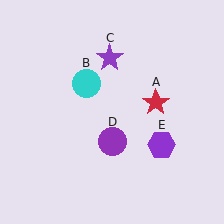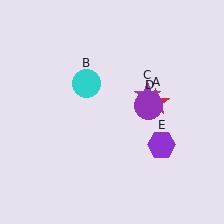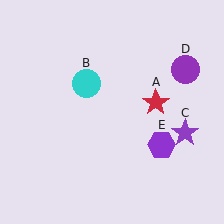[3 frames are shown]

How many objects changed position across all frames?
2 objects changed position: purple star (object C), purple circle (object D).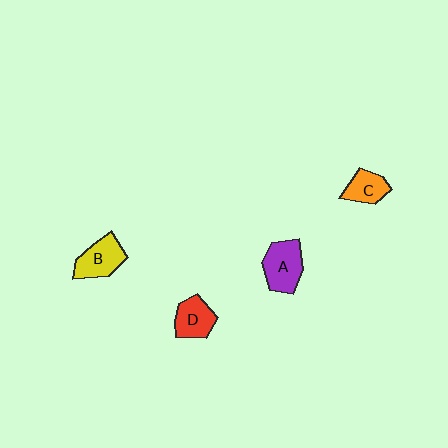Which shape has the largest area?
Shape A (purple).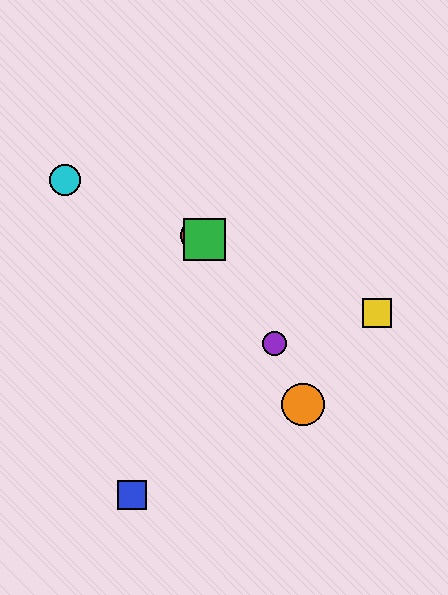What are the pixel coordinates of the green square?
The green square is at (204, 239).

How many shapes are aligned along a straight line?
4 shapes (the red circle, the green square, the yellow square, the cyan circle) are aligned along a straight line.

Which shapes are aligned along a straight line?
The red circle, the green square, the yellow square, the cyan circle are aligned along a straight line.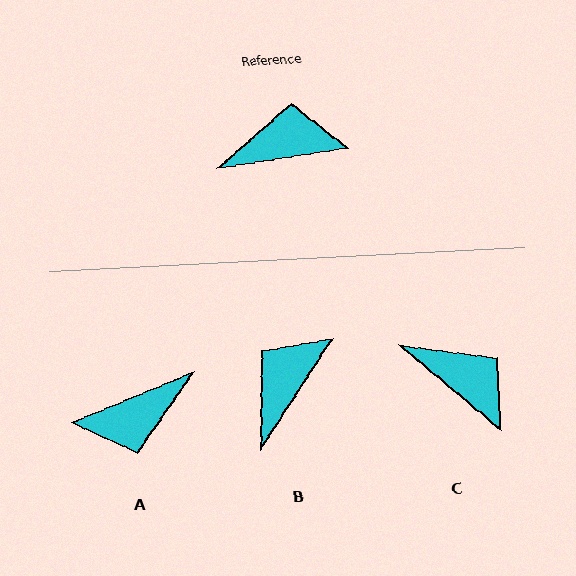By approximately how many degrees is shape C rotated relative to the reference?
Approximately 49 degrees clockwise.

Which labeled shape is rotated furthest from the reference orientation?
A, about 167 degrees away.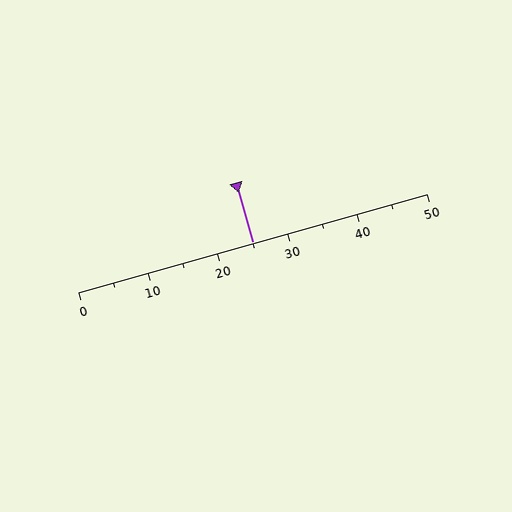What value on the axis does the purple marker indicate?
The marker indicates approximately 25.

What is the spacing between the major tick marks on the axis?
The major ticks are spaced 10 apart.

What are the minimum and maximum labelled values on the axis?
The axis runs from 0 to 50.